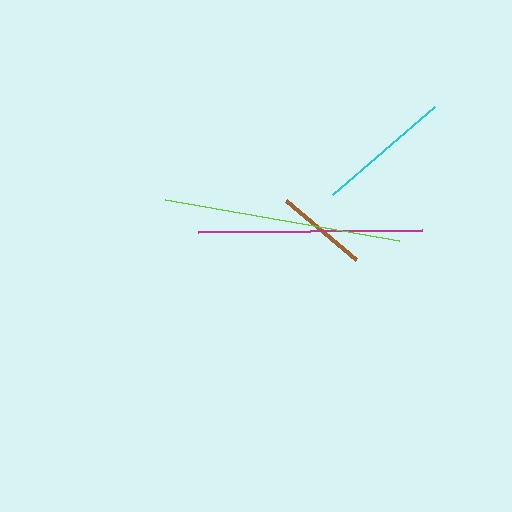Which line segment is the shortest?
The brown line is the shortest at approximately 92 pixels.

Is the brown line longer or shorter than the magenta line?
The magenta line is longer than the brown line.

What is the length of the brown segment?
The brown segment is approximately 92 pixels long.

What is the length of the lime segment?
The lime segment is approximately 238 pixels long.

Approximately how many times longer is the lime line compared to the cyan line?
The lime line is approximately 1.8 times the length of the cyan line.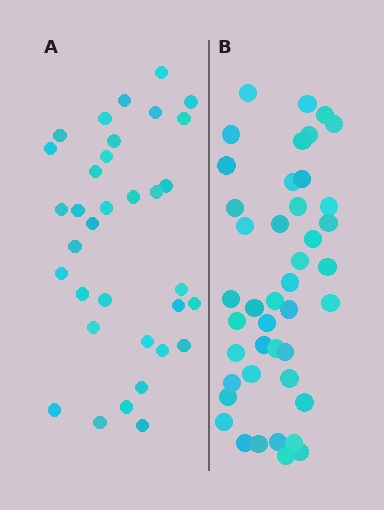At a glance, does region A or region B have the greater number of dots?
Region B (the right region) has more dots.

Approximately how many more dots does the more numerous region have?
Region B has roughly 8 or so more dots than region A.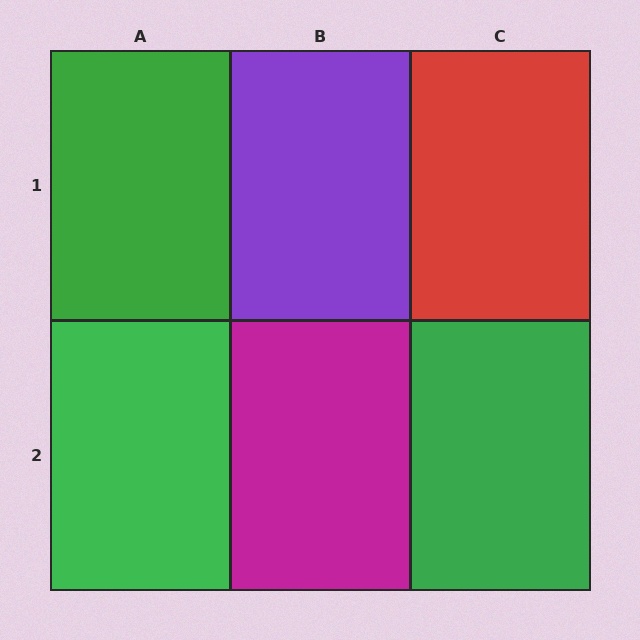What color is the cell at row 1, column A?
Green.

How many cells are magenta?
1 cell is magenta.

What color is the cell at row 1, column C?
Red.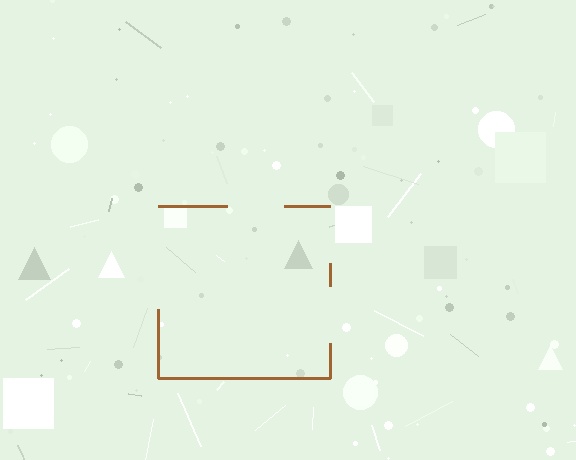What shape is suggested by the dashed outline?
The dashed outline suggests a square.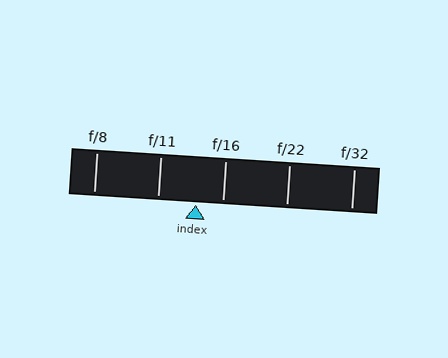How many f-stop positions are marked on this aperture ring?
There are 5 f-stop positions marked.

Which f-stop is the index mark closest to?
The index mark is closest to f/16.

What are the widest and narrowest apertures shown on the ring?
The widest aperture shown is f/8 and the narrowest is f/32.